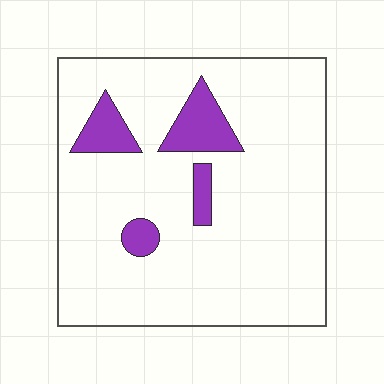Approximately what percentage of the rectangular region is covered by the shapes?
Approximately 10%.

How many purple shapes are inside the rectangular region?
4.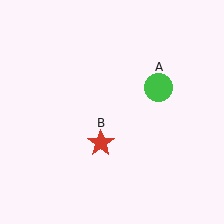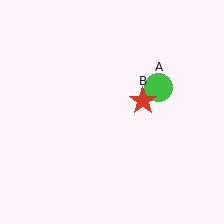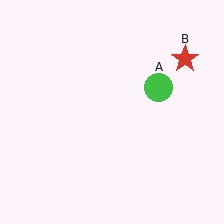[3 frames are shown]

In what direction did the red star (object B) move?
The red star (object B) moved up and to the right.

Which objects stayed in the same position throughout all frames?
Green circle (object A) remained stationary.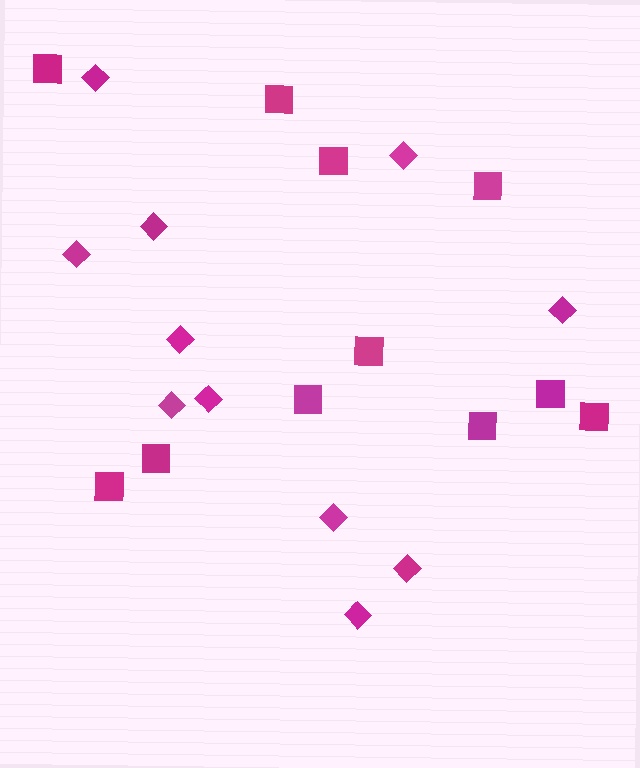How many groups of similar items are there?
There are 2 groups: one group of diamonds (11) and one group of squares (11).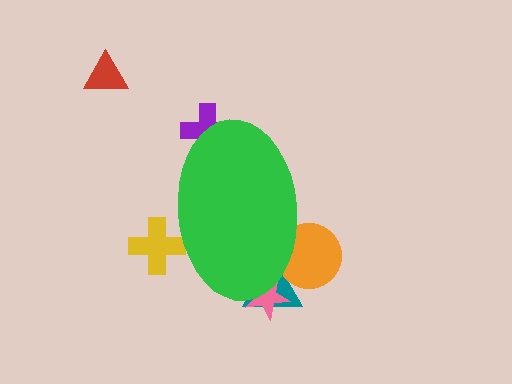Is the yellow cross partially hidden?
Yes, the yellow cross is partially hidden behind the green ellipse.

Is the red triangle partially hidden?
No, the red triangle is fully visible.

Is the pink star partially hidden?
Yes, the pink star is partially hidden behind the green ellipse.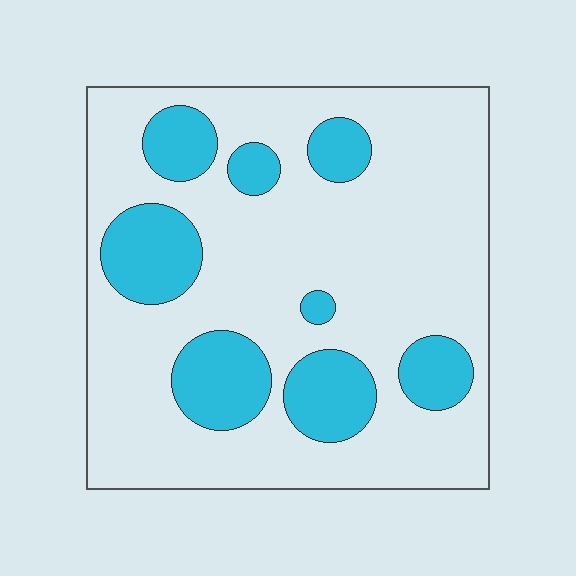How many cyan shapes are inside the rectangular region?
8.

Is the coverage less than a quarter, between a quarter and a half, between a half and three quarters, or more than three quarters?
Less than a quarter.